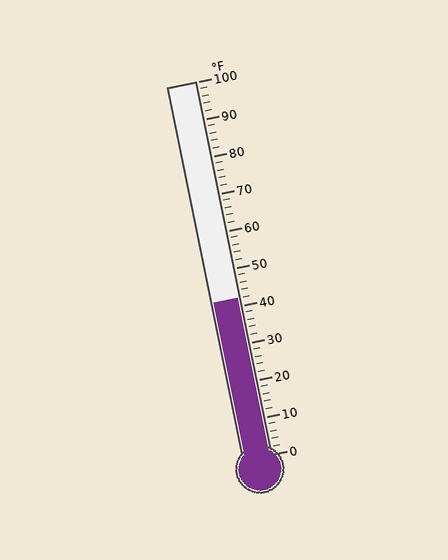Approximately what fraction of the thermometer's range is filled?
The thermometer is filled to approximately 40% of its range.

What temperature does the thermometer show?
The thermometer shows approximately 42°F.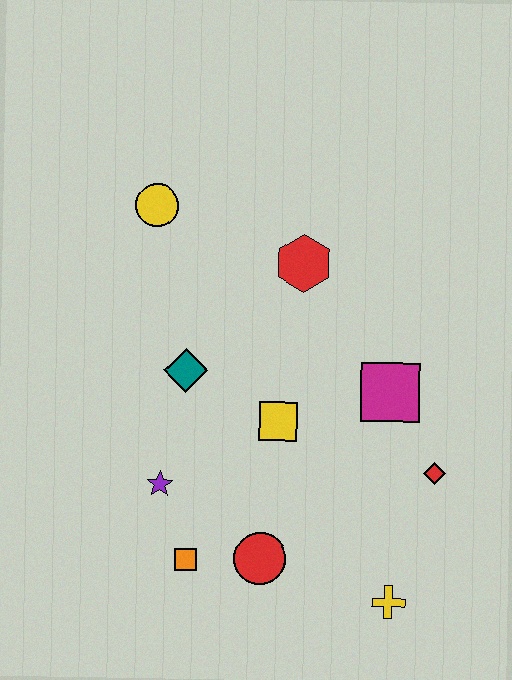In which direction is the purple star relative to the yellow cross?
The purple star is to the left of the yellow cross.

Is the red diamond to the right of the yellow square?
Yes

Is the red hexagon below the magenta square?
No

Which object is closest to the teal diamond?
The yellow square is closest to the teal diamond.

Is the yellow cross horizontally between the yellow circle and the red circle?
No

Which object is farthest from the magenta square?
The yellow circle is farthest from the magenta square.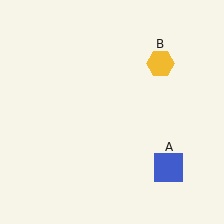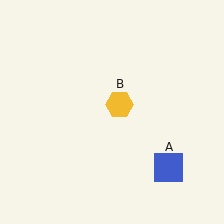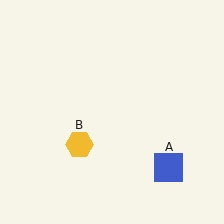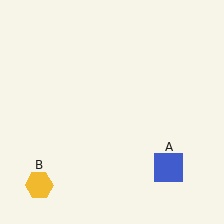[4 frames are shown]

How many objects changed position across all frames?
1 object changed position: yellow hexagon (object B).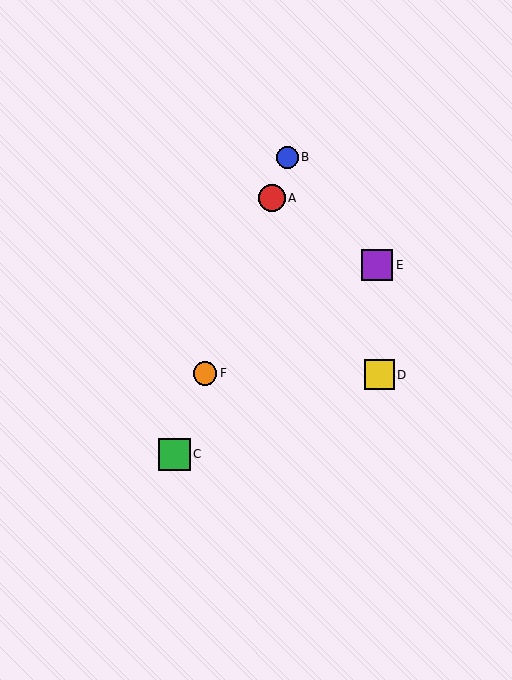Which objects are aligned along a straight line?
Objects A, B, C, F are aligned along a straight line.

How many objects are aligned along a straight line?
4 objects (A, B, C, F) are aligned along a straight line.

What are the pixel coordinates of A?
Object A is at (272, 198).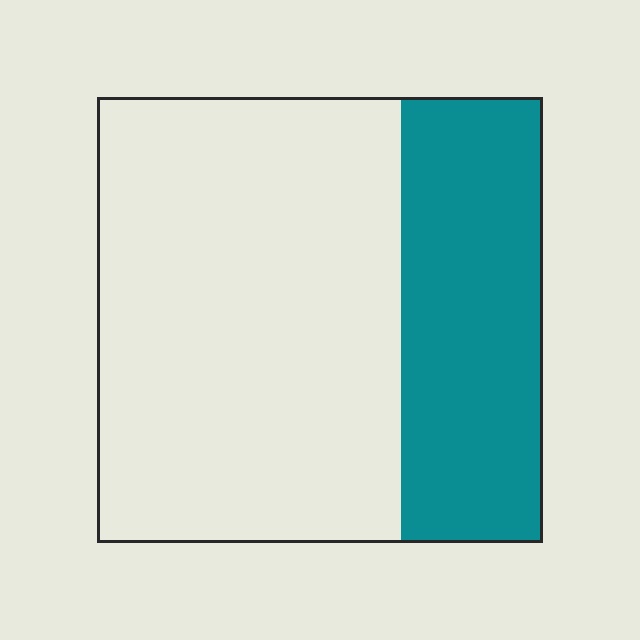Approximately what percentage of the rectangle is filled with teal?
Approximately 30%.